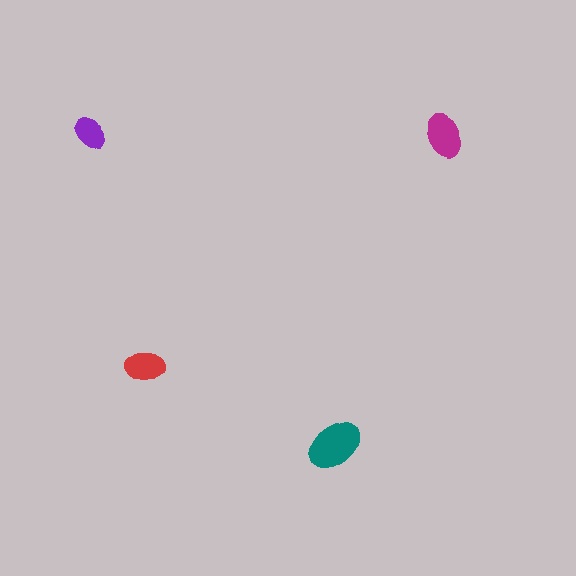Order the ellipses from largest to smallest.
the teal one, the magenta one, the red one, the purple one.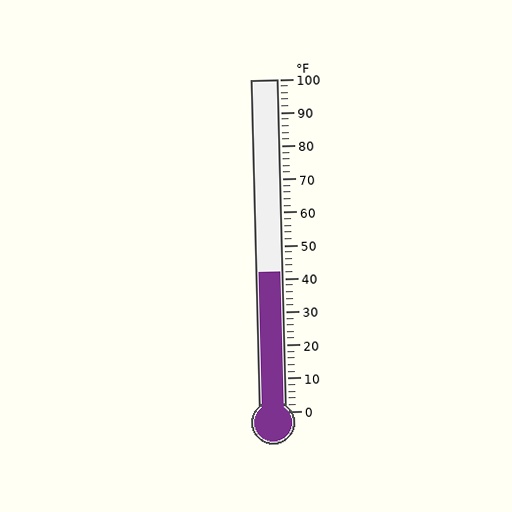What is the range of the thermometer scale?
The thermometer scale ranges from 0°F to 100°F.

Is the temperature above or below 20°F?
The temperature is above 20°F.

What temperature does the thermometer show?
The thermometer shows approximately 42°F.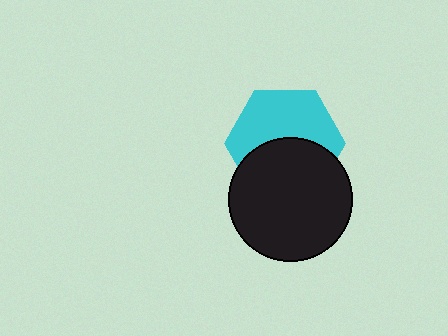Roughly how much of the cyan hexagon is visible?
About half of it is visible (roughly 54%).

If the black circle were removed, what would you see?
You would see the complete cyan hexagon.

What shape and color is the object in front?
The object in front is a black circle.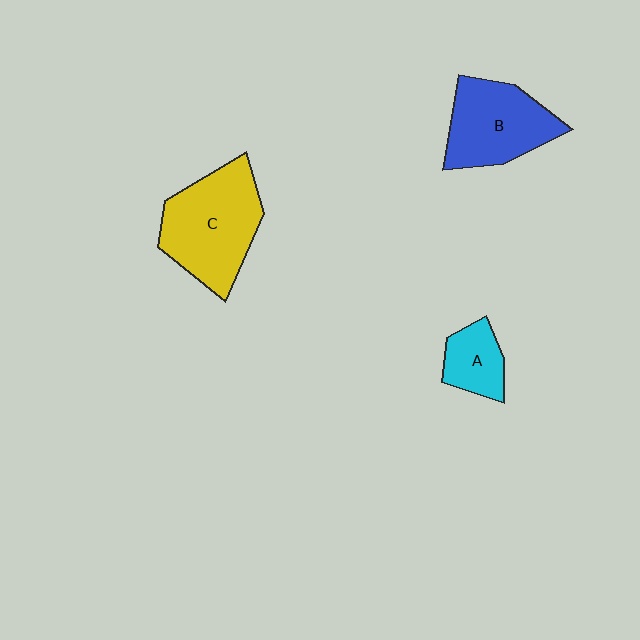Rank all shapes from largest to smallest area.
From largest to smallest: C (yellow), B (blue), A (cyan).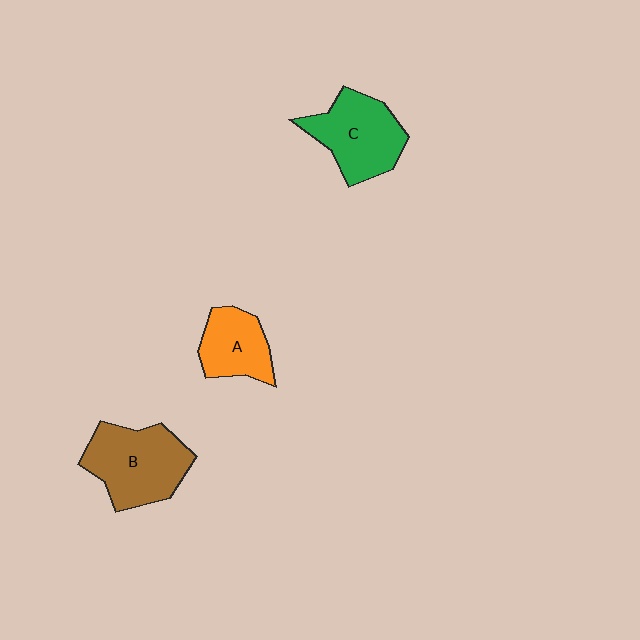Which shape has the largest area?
Shape B (brown).